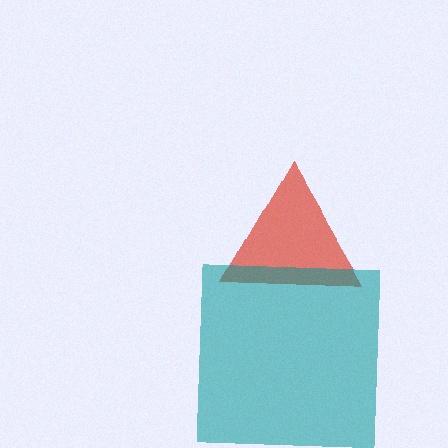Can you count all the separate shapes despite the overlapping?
Yes, there are 2 separate shapes.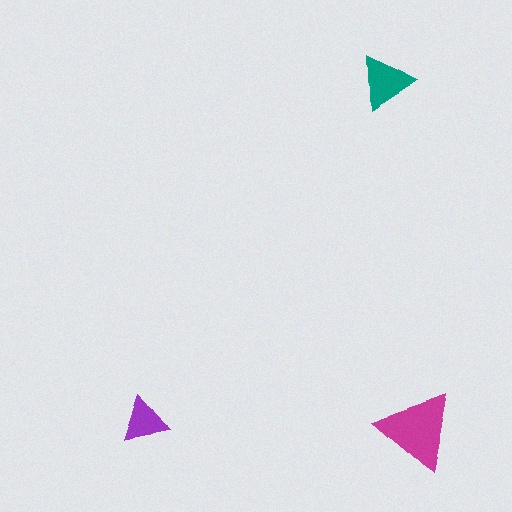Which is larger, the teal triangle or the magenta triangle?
The magenta one.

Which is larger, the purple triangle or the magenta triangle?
The magenta one.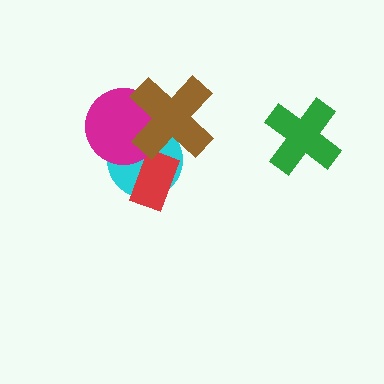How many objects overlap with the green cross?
0 objects overlap with the green cross.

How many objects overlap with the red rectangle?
1 object overlaps with the red rectangle.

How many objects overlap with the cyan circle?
3 objects overlap with the cyan circle.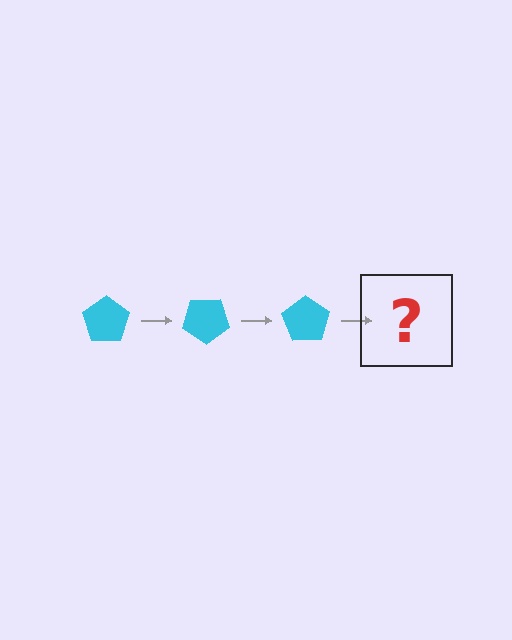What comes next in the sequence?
The next element should be a cyan pentagon rotated 105 degrees.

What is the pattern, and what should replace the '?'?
The pattern is that the pentagon rotates 35 degrees each step. The '?' should be a cyan pentagon rotated 105 degrees.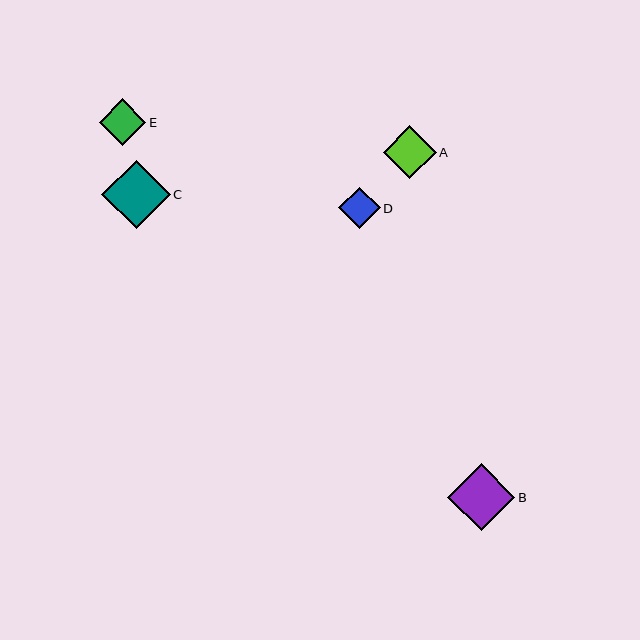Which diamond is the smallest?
Diamond D is the smallest with a size of approximately 41 pixels.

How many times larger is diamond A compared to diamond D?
Diamond A is approximately 1.3 times the size of diamond D.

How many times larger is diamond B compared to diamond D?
Diamond B is approximately 1.6 times the size of diamond D.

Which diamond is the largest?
Diamond C is the largest with a size of approximately 68 pixels.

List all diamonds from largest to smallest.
From largest to smallest: C, B, A, E, D.